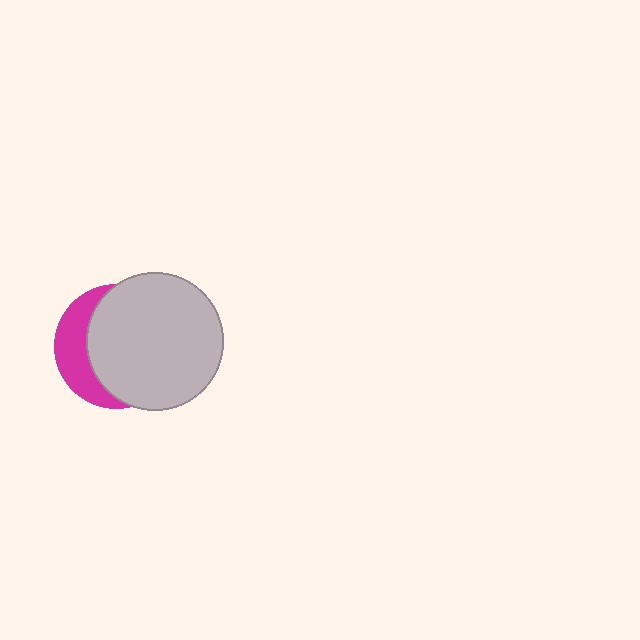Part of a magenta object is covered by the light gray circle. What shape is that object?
It is a circle.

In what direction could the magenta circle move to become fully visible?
The magenta circle could move left. That would shift it out from behind the light gray circle entirely.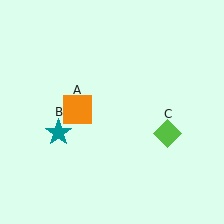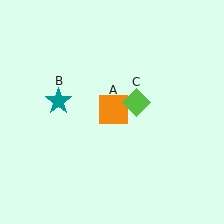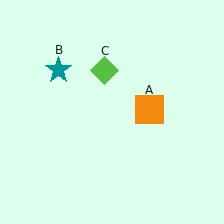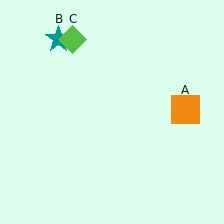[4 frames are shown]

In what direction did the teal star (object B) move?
The teal star (object B) moved up.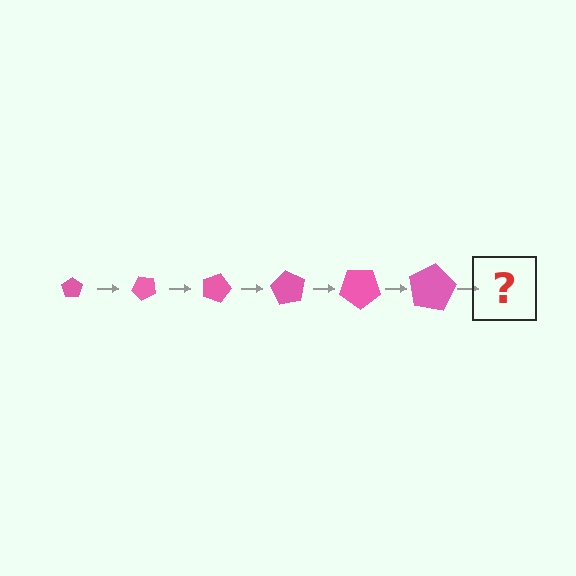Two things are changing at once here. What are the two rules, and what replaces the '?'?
The two rules are that the pentagon grows larger each step and it rotates 45 degrees each step. The '?' should be a pentagon, larger than the previous one and rotated 270 degrees from the start.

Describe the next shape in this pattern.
It should be a pentagon, larger than the previous one and rotated 270 degrees from the start.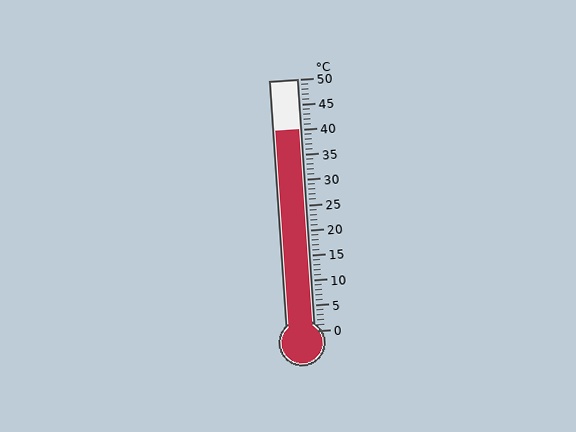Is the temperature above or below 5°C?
The temperature is above 5°C.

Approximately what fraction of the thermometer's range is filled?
The thermometer is filled to approximately 80% of its range.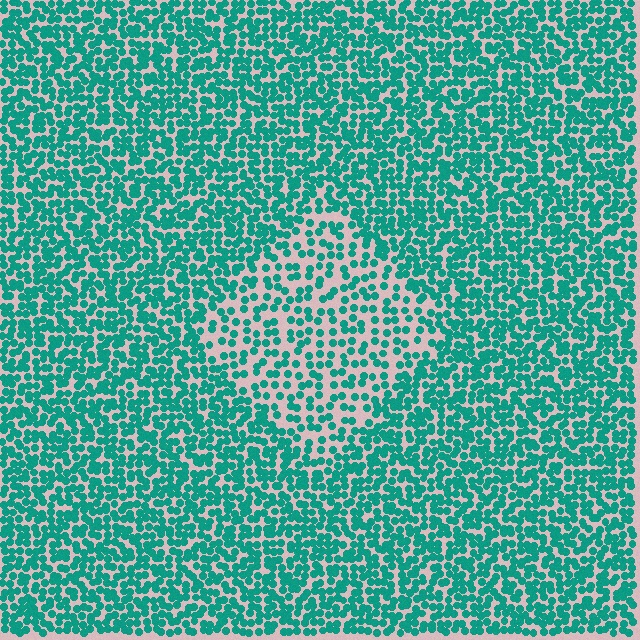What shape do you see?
I see a diamond.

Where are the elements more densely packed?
The elements are more densely packed outside the diamond boundary.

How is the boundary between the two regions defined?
The boundary is defined by a change in element density (approximately 1.9x ratio). All elements are the same color, size, and shape.